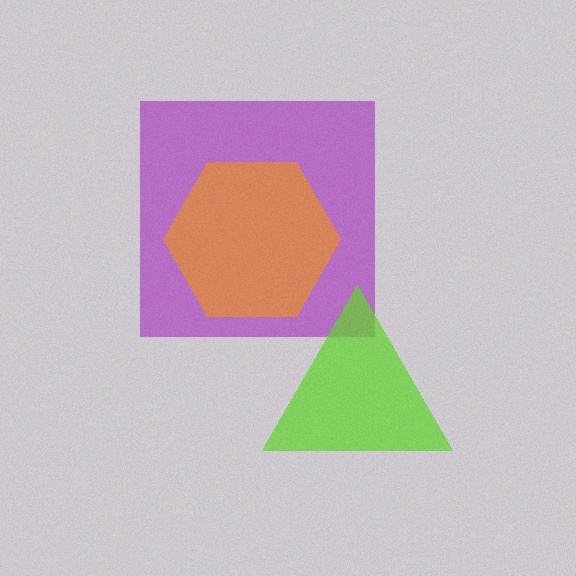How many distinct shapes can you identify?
There are 3 distinct shapes: a purple square, an orange hexagon, a lime triangle.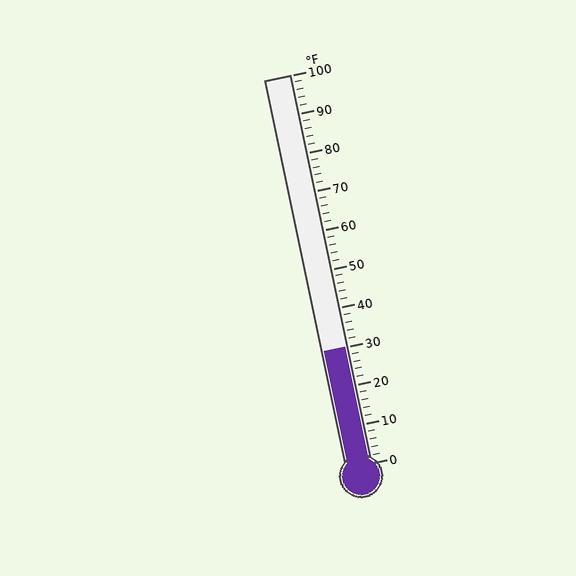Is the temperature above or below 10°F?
The temperature is above 10°F.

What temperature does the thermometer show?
The thermometer shows approximately 30°F.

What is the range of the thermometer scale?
The thermometer scale ranges from 0°F to 100°F.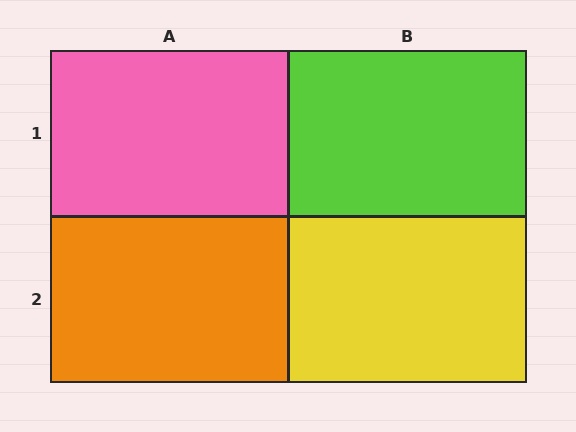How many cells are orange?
1 cell is orange.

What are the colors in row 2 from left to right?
Orange, yellow.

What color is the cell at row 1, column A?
Pink.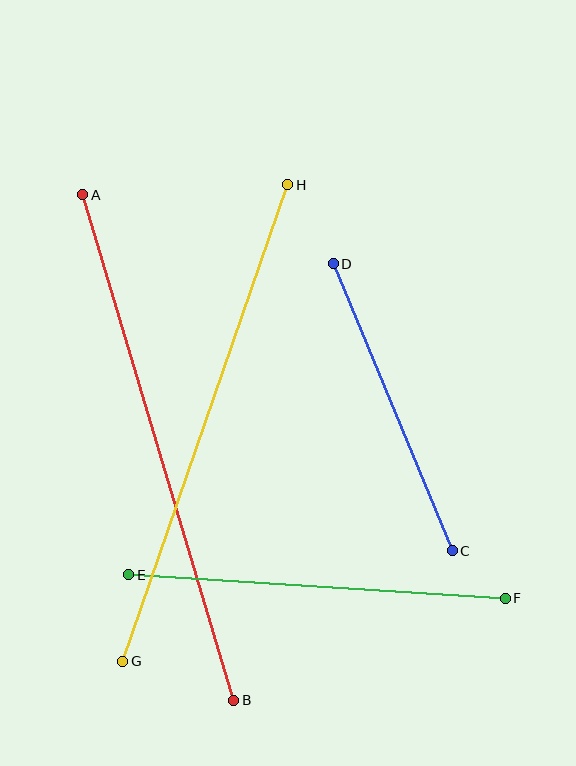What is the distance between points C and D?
The distance is approximately 311 pixels.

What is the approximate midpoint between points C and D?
The midpoint is at approximately (393, 407) pixels.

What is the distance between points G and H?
The distance is approximately 505 pixels.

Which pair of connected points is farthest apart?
Points A and B are farthest apart.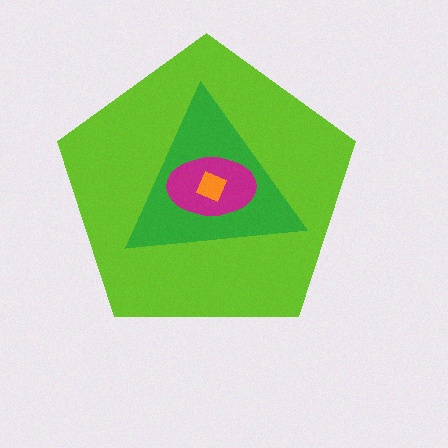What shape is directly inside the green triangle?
The magenta ellipse.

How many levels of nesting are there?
4.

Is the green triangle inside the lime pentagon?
Yes.